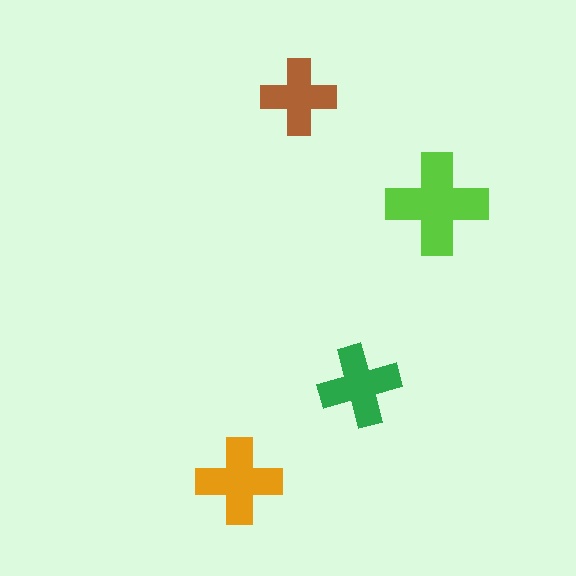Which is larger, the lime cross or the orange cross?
The lime one.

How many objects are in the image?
There are 4 objects in the image.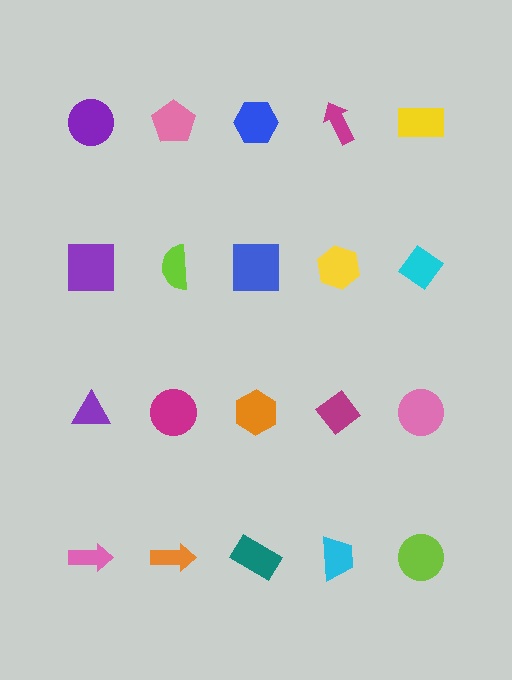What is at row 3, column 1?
A purple triangle.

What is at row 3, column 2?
A magenta circle.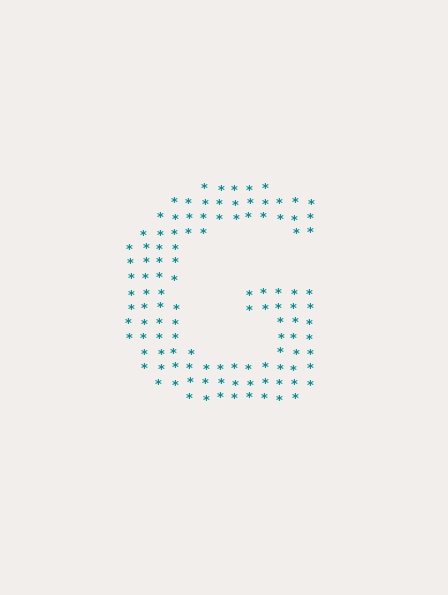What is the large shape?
The large shape is the letter G.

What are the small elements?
The small elements are asterisks.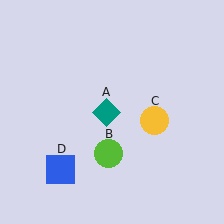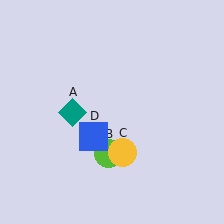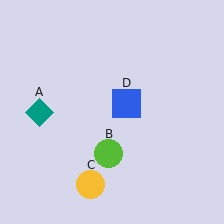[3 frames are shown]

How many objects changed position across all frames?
3 objects changed position: teal diamond (object A), yellow circle (object C), blue square (object D).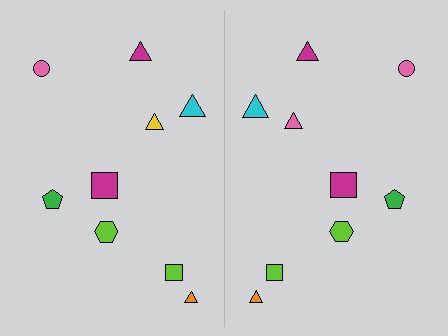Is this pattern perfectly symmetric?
No, the pattern is not perfectly symmetric. The pink triangle on the right side breaks the symmetry — its mirror counterpart is yellow.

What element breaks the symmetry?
The pink triangle on the right side breaks the symmetry — its mirror counterpart is yellow.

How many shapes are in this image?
There are 18 shapes in this image.